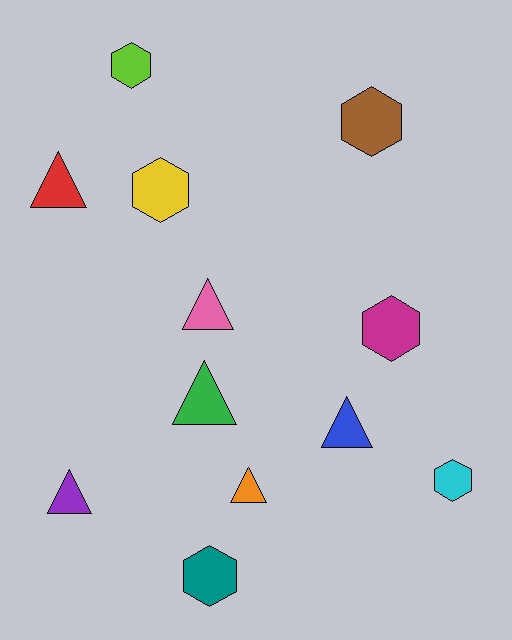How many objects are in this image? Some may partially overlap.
There are 12 objects.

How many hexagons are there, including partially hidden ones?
There are 6 hexagons.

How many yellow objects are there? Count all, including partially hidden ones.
There is 1 yellow object.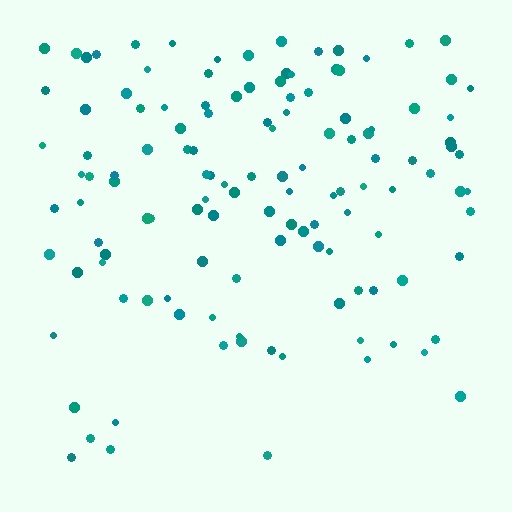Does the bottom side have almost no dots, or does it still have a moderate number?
Still a moderate number, just noticeably fewer than the top.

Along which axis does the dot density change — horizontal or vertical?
Vertical.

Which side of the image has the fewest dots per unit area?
The bottom.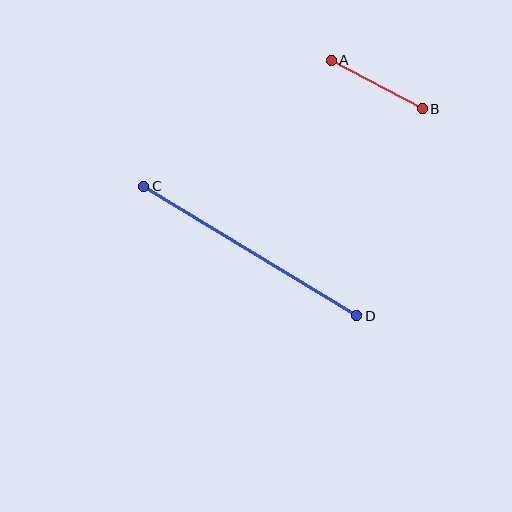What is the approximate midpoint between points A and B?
The midpoint is at approximately (377, 84) pixels.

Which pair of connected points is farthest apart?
Points C and D are farthest apart.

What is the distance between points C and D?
The distance is approximately 249 pixels.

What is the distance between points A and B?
The distance is approximately 103 pixels.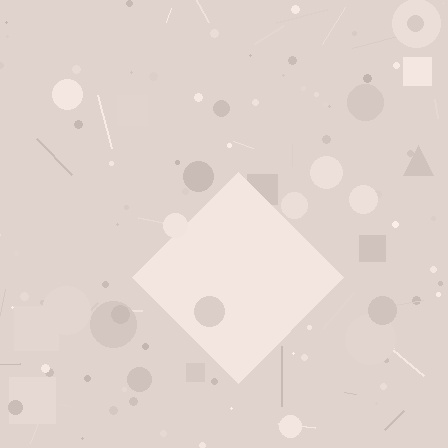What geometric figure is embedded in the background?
A diamond is embedded in the background.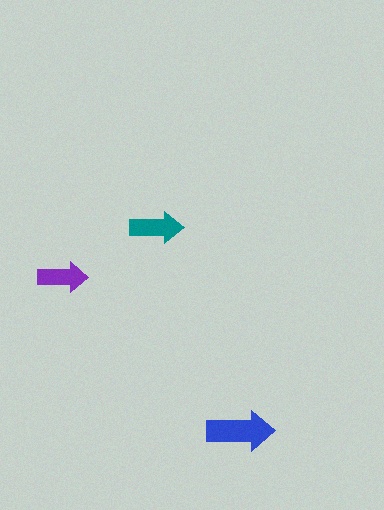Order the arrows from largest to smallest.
the blue one, the teal one, the purple one.